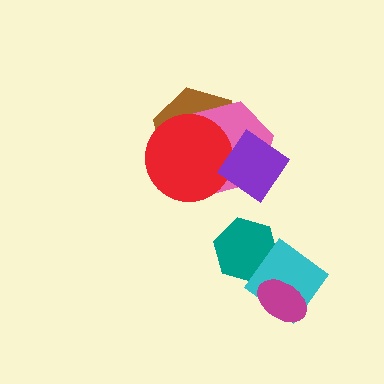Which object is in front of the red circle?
The purple diamond is in front of the red circle.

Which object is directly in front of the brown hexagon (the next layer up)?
The pink hexagon is directly in front of the brown hexagon.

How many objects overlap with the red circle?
3 objects overlap with the red circle.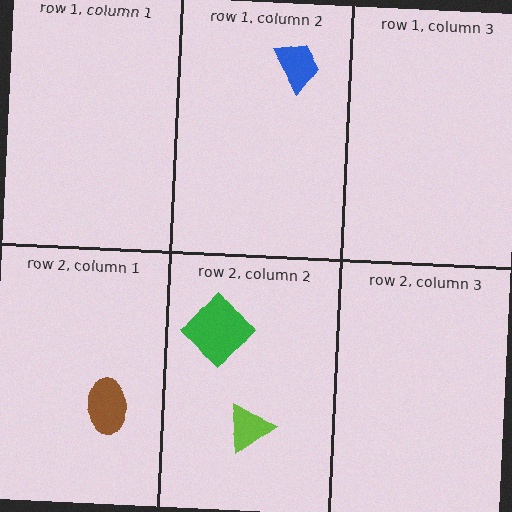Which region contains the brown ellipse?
The row 2, column 1 region.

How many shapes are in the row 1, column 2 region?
1.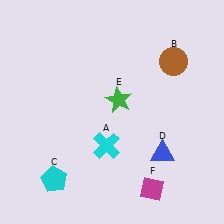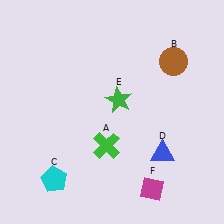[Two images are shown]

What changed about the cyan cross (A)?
In Image 1, A is cyan. In Image 2, it changed to green.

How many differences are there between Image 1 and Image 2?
There is 1 difference between the two images.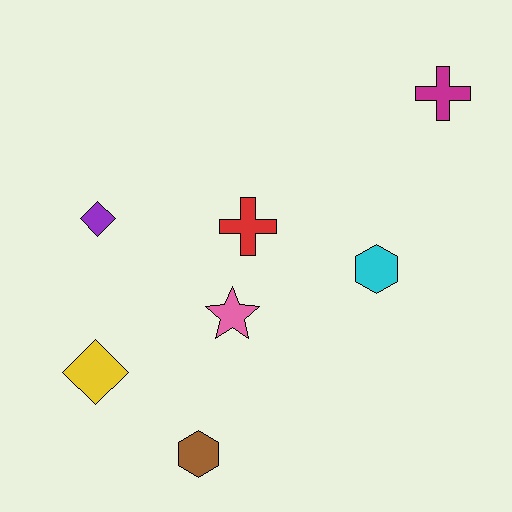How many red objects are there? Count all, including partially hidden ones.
There is 1 red object.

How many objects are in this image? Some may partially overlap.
There are 7 objects.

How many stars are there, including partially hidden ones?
There is 1 star.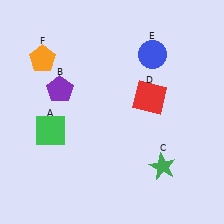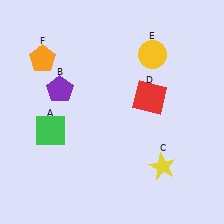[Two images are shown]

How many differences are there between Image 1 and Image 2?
There are 2 differences between the two images.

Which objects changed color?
C changed from green to yellow. E changed from blue to yellow.